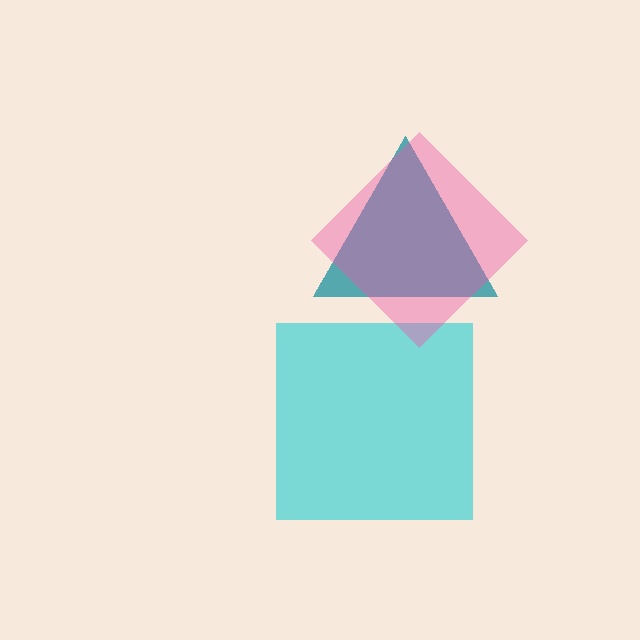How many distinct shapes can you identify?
There are 3 distinct shapes: a cyan square, a teal triangle, a pink diamond.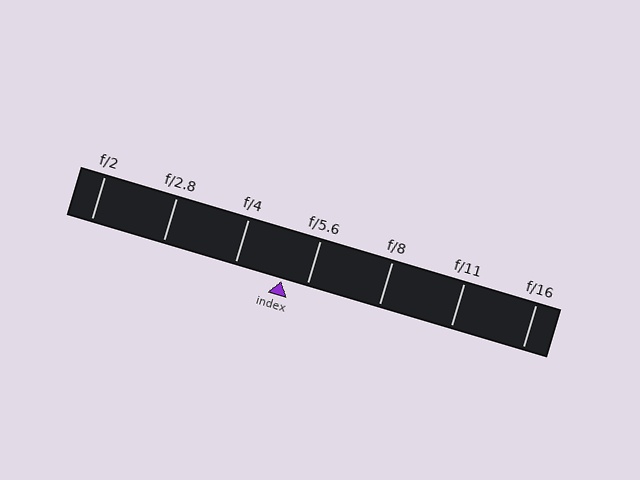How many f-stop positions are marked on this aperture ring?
There are 7 f-stop positions marked.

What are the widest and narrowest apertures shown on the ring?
The widest aperture shown is f/2 and the narrowest is f/16.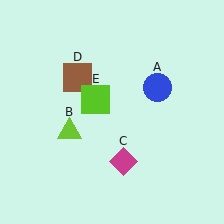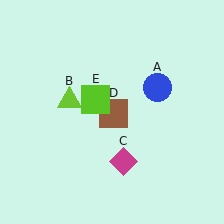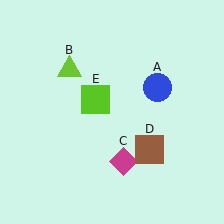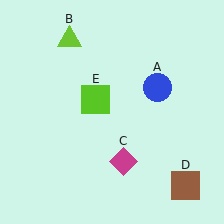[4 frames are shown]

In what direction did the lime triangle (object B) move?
The lime triangle (object B) moved up.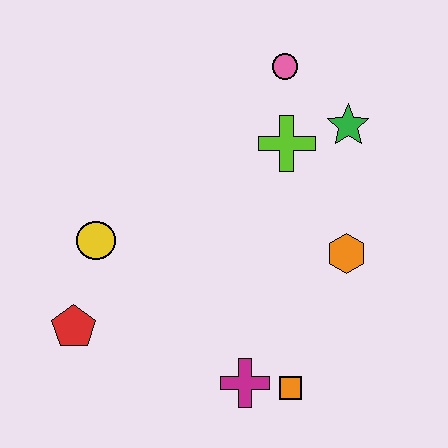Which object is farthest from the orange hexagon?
The red pentagon is farthest from the orange hexagon.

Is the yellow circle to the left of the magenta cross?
Yes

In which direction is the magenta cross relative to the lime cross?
The magenta cross is below the lime cross.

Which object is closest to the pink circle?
The lime cross is closest to the pink circle.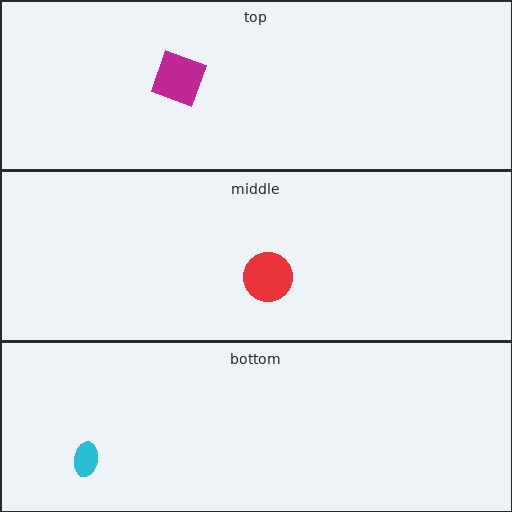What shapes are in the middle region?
The red circle.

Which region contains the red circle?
The middle region.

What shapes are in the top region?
The magenta square.